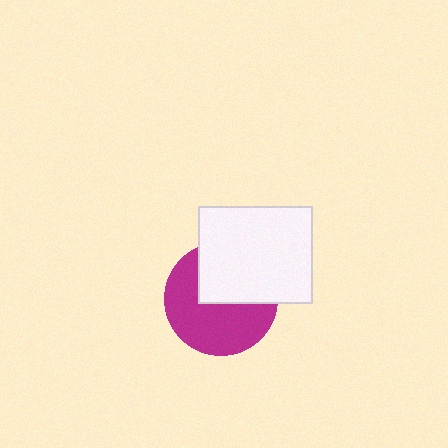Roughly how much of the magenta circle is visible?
About half of it is visible (roughly 59%).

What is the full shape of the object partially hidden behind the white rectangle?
The partially hidden object is a magenta circle.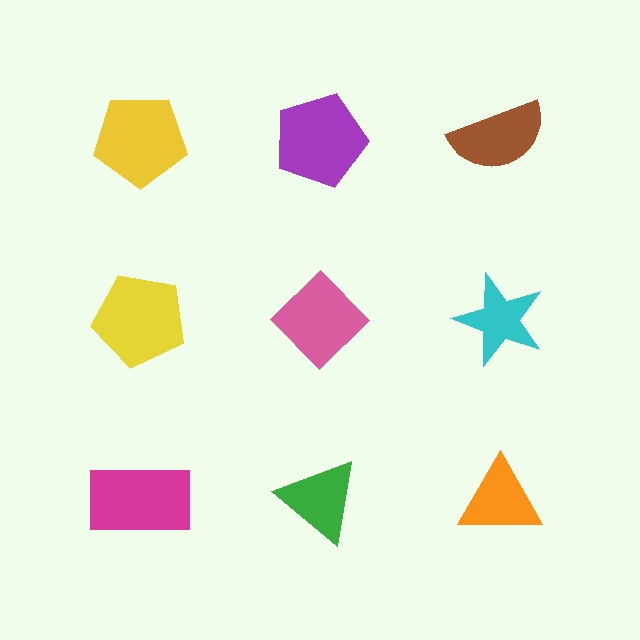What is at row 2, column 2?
A pink diamond.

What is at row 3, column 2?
A green triangle.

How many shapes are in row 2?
3 shapes.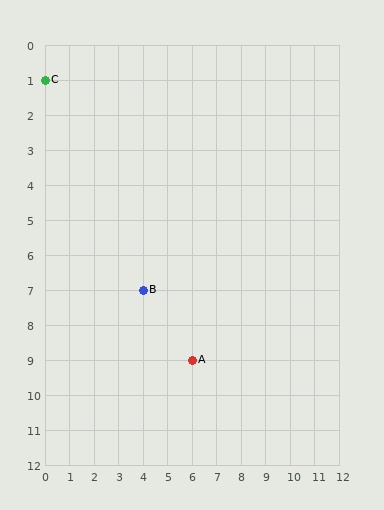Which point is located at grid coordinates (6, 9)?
Point A is at (6, 9).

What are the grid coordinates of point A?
Point A is at grid coordinates (6, 9).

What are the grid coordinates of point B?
Point B is at grid coordinates (4, 7).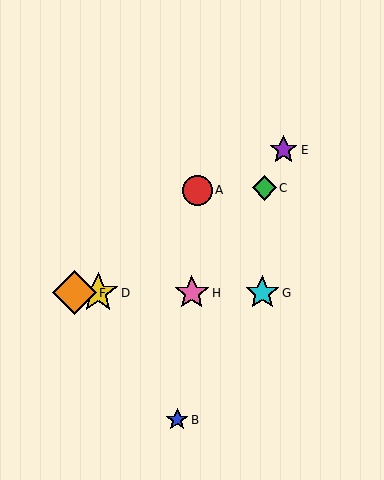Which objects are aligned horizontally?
Objects D, F, G, H are aligned horizontally.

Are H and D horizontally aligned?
Yes, both are at y≈293.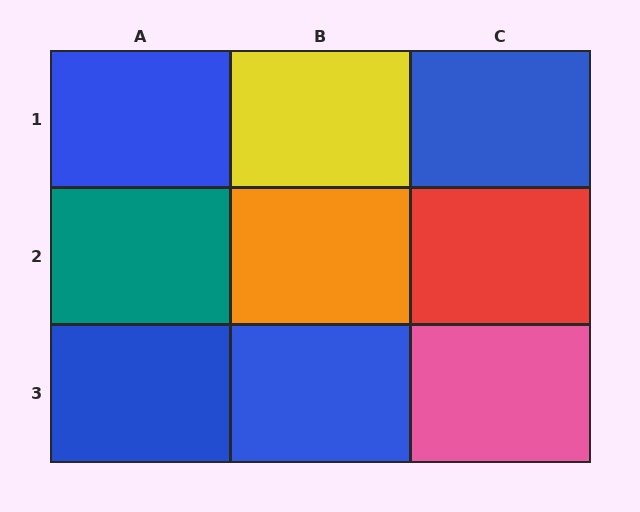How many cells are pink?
1 cell is pink.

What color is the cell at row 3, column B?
Blue.